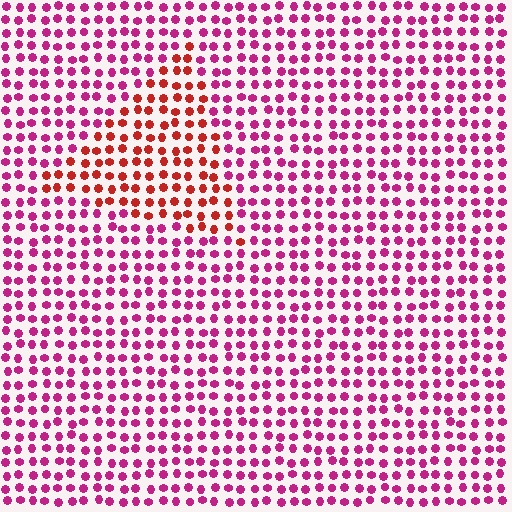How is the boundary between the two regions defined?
The boundary is defined purely by a slight shift in hue (about 39 degrees). Spacing, size, and orientation are identical on both sides.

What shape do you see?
I see a triangle.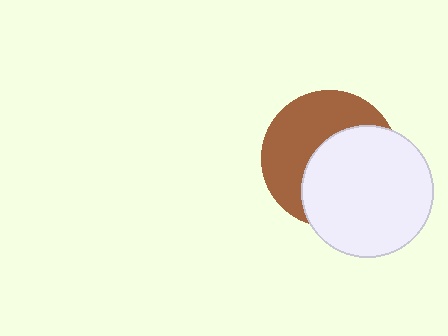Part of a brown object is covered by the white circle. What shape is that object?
It is a circle.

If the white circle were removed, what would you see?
You would see the complete brown circle.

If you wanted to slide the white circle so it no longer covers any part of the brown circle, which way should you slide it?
Slide it toward the lower-right — that is the most direct way to separate the two shapes.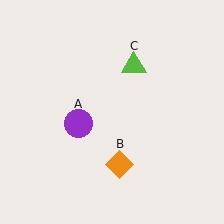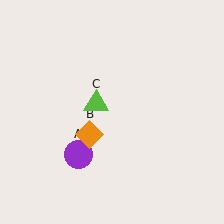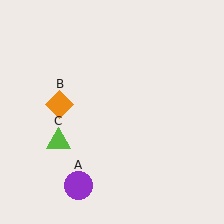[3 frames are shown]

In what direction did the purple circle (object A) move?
The purple circle (object A) moved down.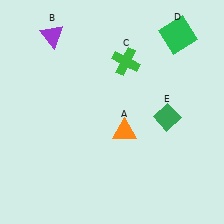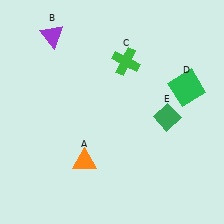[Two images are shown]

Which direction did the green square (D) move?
The green square (D) moved down.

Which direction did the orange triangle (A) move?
The orange triangle (A) moved left.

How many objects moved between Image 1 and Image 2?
2 objects moved between the two images.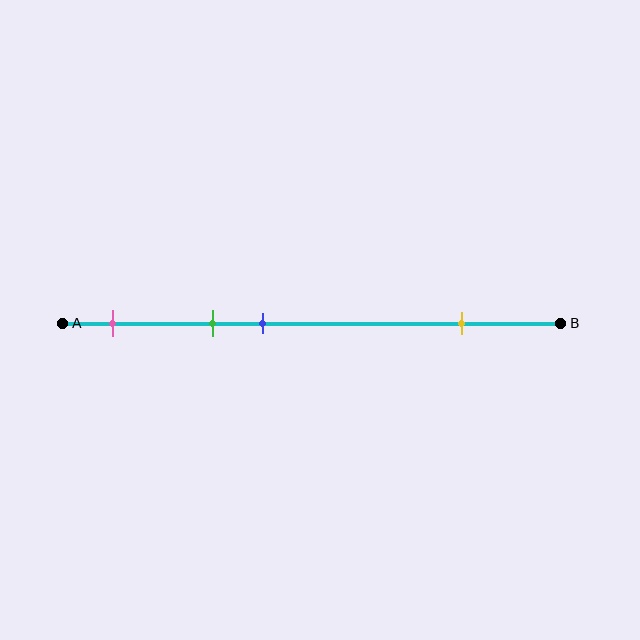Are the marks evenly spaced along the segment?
No, the marks are not evenly spaced.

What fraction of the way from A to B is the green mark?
The green mark is approximately 30% (0.3) of the way from A to B.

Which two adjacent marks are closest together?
The green and blue marks are the closest adjacent pair.